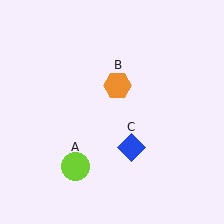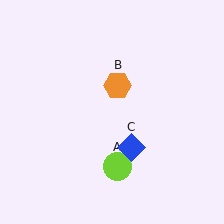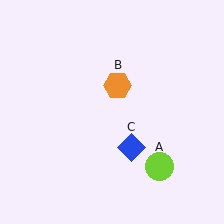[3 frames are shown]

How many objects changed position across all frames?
1 object changed position: lime circle (object A).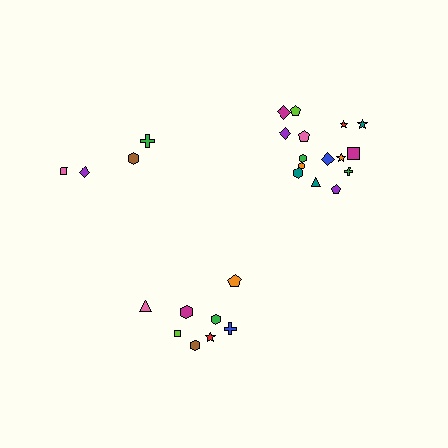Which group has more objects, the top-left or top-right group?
The top-right group.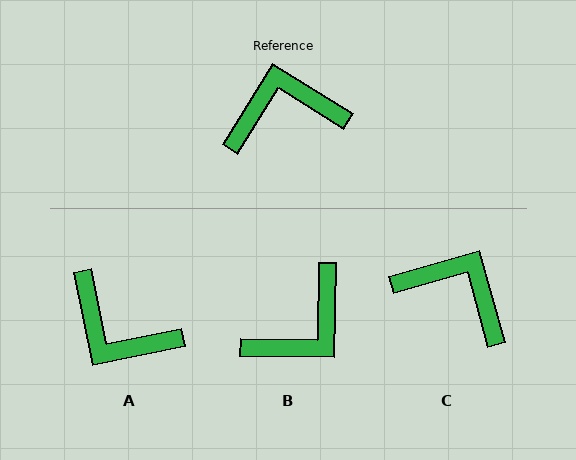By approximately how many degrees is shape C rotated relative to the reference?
Approximately 43 degrees clockwise.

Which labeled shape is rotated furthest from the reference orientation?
B, about 149 degrees away.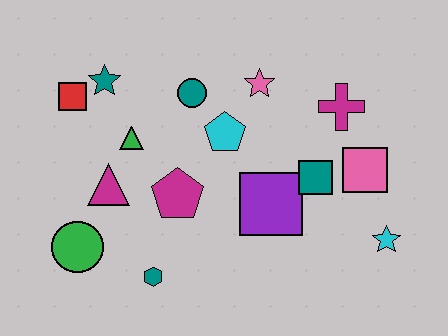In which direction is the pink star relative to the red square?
The pink star is to the right of the red square.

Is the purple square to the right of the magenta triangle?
Yes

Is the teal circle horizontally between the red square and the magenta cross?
Yes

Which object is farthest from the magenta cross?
The green circle is farthest from the magenta cross.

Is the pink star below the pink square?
No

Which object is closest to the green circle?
The magenta triangle is closest to the green circle.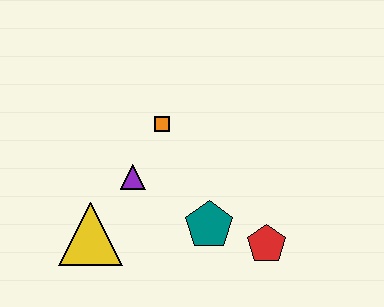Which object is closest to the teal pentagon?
The red pentagon is closest to the teal pentagon.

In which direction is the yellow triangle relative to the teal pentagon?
The yellow triangle is to the left of the teal pentagon.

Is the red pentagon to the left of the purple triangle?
No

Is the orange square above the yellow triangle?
Yes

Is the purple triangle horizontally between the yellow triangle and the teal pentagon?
Yes